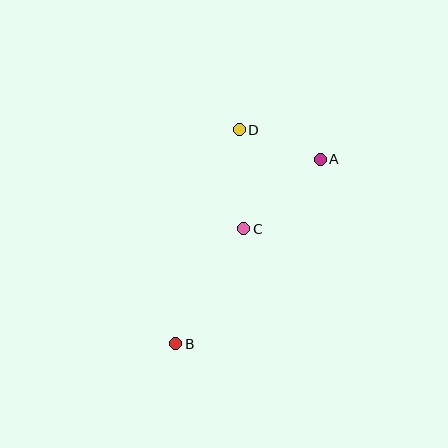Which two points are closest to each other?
Points A and D are closest to each other.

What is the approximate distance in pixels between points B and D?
The distance between B and D is approximately 223 pixels.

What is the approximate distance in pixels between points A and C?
The distance between A and C is approximately 103 pixels.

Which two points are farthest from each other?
Points A and B are farthest from each other.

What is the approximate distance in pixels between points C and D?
The distance between C and D is approximately 99 pixels.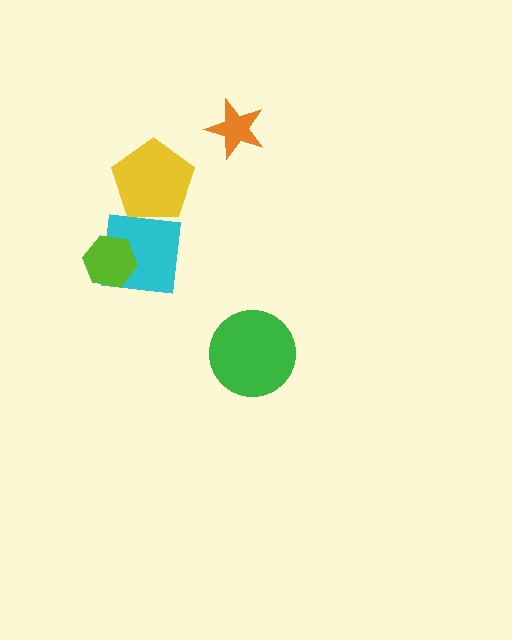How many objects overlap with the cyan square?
1 object overlaps with the cyan square.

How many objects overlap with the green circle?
0 objects overlap with the green circle.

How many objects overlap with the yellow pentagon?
0 objects overlap with the yellow pentagon.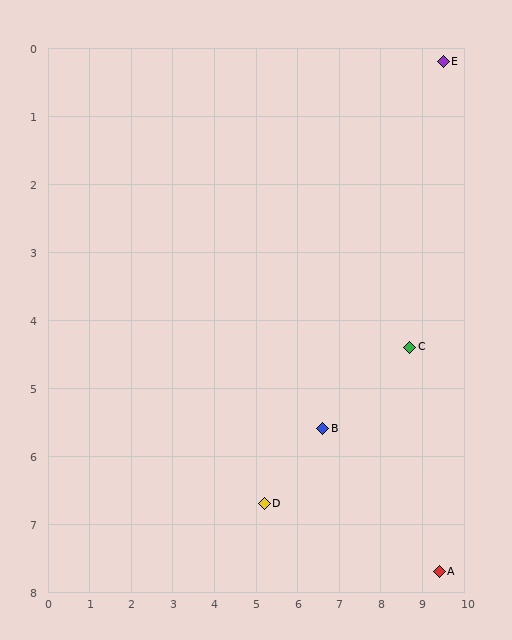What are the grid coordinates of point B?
Point B is at approximately (6.6, 5.6).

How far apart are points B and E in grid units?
Points B and E are about 6.1 grid units apart.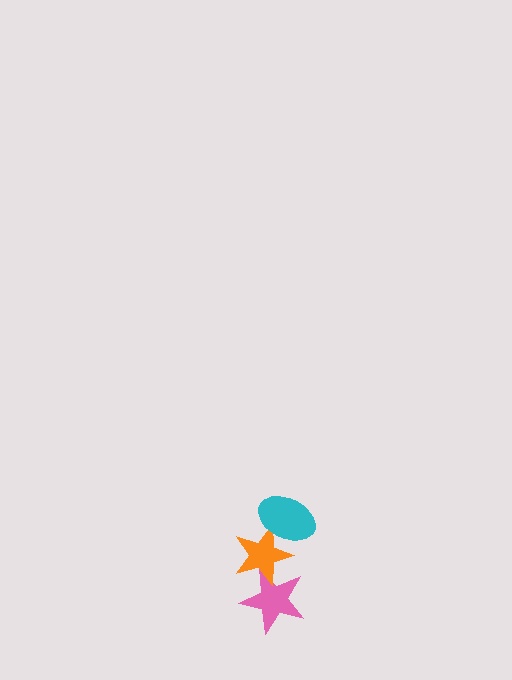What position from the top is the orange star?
The orange star is 2nd from the top.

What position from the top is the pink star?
The pink star is 3rd from the top.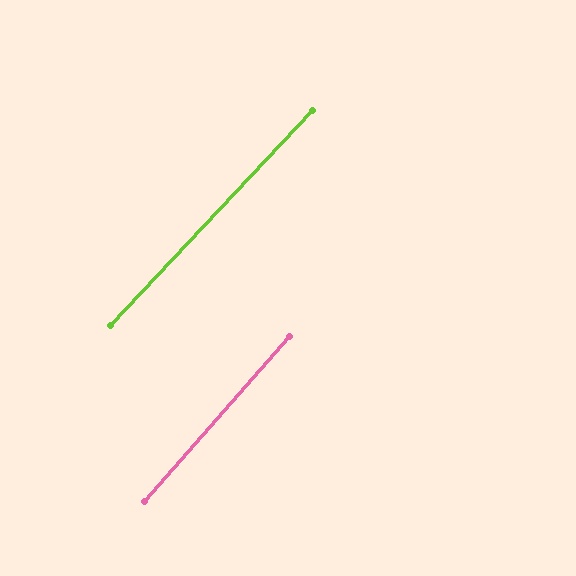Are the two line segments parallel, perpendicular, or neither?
Parallel — their directions differ by only 1.8°.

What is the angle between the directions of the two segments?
Approximately 2 degrees.